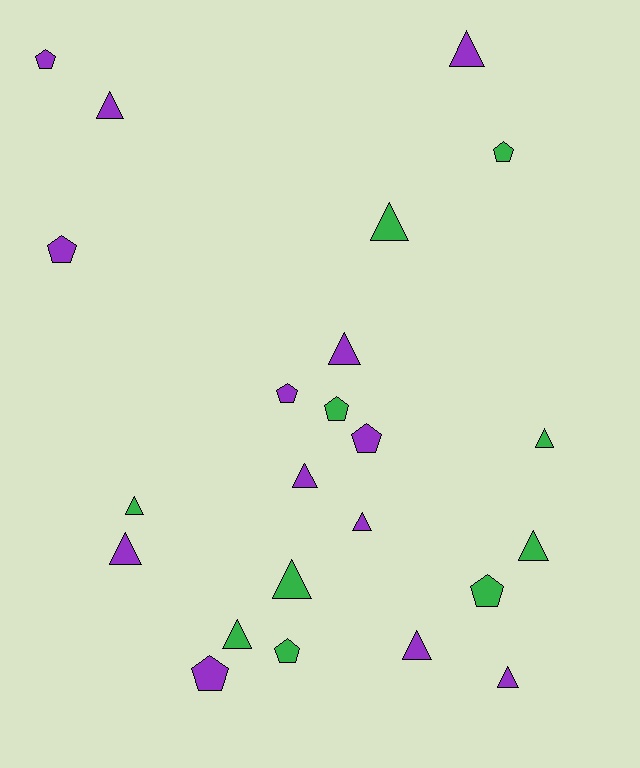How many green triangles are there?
There are 6 green triangles.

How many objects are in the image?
There are 23 objects.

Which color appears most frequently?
Purple, with 13 objects.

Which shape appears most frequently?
Triangle, with 14 objects.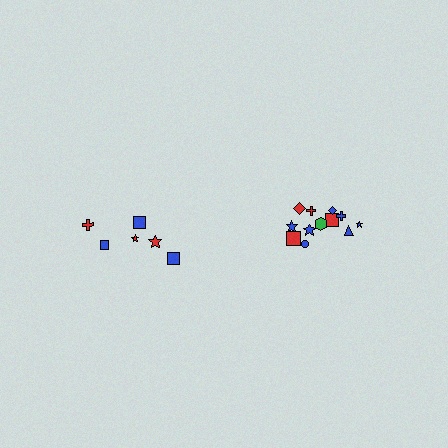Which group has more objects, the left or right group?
The right group.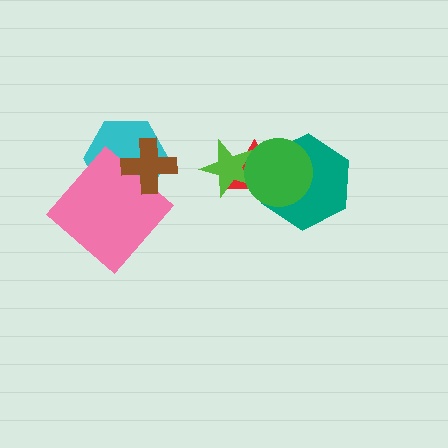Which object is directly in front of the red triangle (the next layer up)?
The teal hexagon is directly in front of the red triangle.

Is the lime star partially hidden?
Yes, it is partially covered by another shape.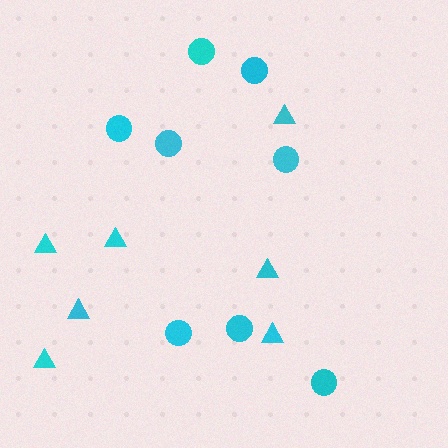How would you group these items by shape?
There are 2 groups: one group of circles (8) and one group of triangles (7).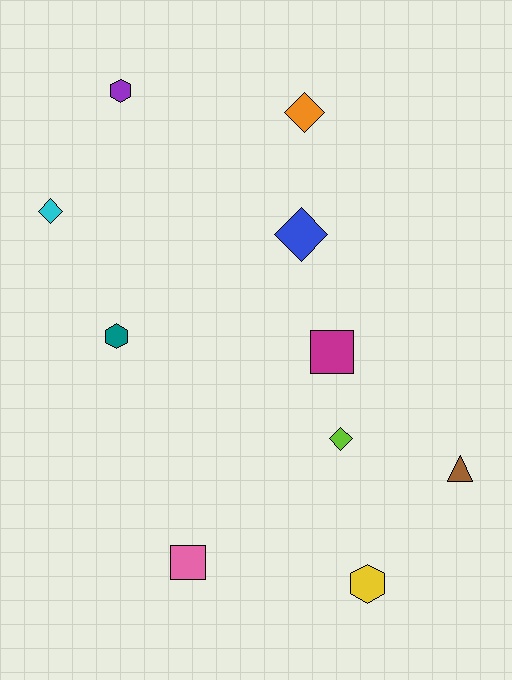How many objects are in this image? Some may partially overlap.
There are 10 objects.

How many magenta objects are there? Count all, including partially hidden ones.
There is 1 magenta object.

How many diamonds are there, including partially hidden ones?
There are 4 diamonds.